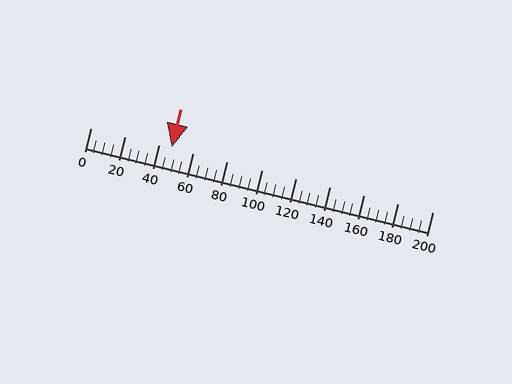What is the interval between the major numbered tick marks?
The major tick marks are spaced 20 units apart.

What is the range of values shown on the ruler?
The ruler shows values from 0 to 200.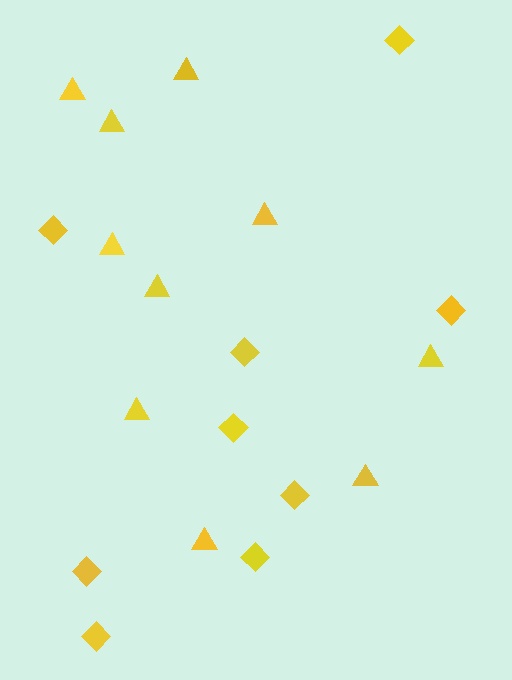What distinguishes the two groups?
There are 2 groups: one group of diamonds (9) and one group of triangles (10).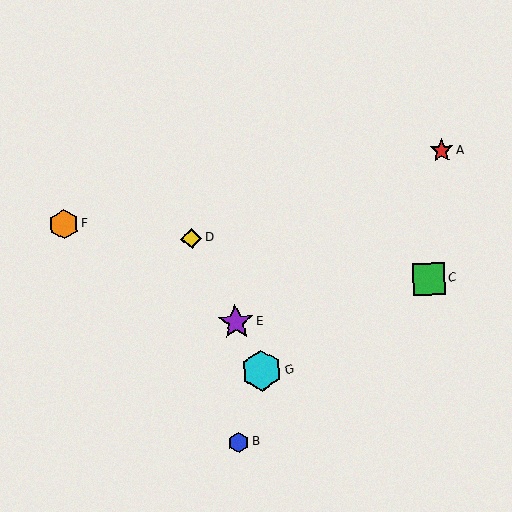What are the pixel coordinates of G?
Object G is at (261, 371).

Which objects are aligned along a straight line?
Objects D, E, G are aligned along a straight line.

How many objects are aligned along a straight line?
3 objects (D, E, G) are aligned along a straight line.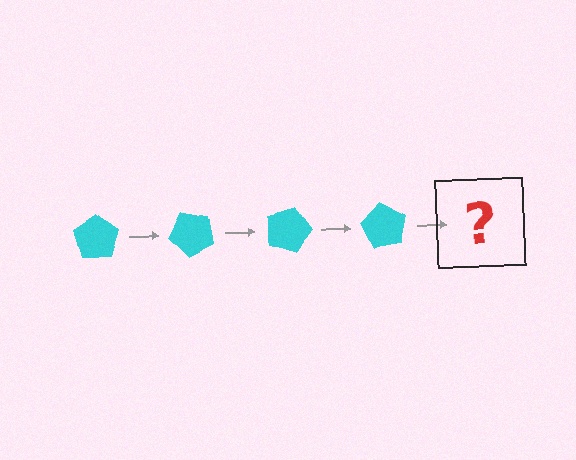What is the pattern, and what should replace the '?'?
The pattern is that the pentagon rotates 45 degrees each step. The '?' should be a cyan pentagon rotated 180 degrees.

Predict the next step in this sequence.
The next step is a cyan pentagon rotated 180 degrees.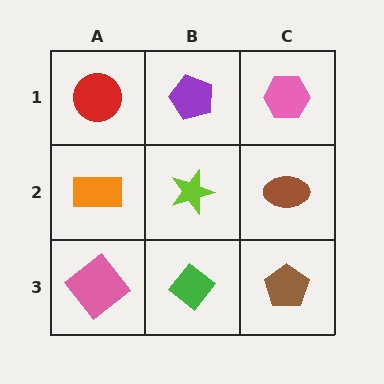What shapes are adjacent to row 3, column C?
A brown ellipse (row 2, column C), a green diamond (row 3, column B).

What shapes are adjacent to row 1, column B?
A lime star (row 2, column B), a red circle (row 1, column A), a pink hexagon (row 1, column C).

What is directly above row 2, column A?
A red circle.